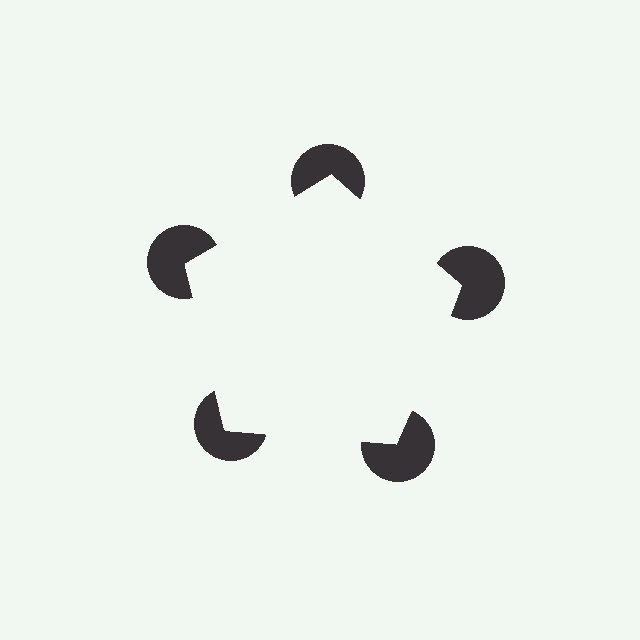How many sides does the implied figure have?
5 sides.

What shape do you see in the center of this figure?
An illusory pentagon — its edges are inferred from the aligned wedge cuts in the pac-man discs, not physically drawn.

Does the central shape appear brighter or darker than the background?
It typically appears slightly brighter than the background, even though no actual brightness change is drawn.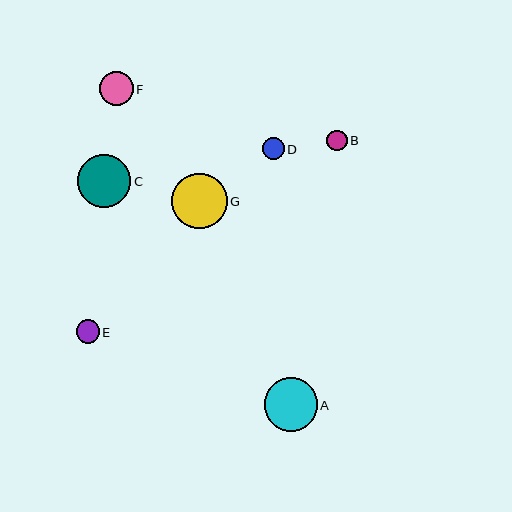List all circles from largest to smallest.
From largest to smallest: G, A, C, F, E, D, B.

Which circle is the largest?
Circle G is the largest with a size of approximately 56 pixels.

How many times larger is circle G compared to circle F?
Circle G is approximately 1.7 times the size of circle F.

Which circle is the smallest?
Circle B is the smallest with a size of approximately 20 pixels.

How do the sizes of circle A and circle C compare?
Circle A and circle C are approximately the same size.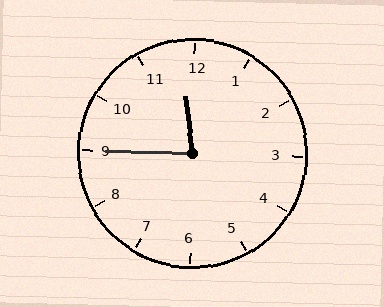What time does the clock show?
11:45.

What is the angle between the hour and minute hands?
Approximately 82 degrees.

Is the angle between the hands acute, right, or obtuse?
It is acute.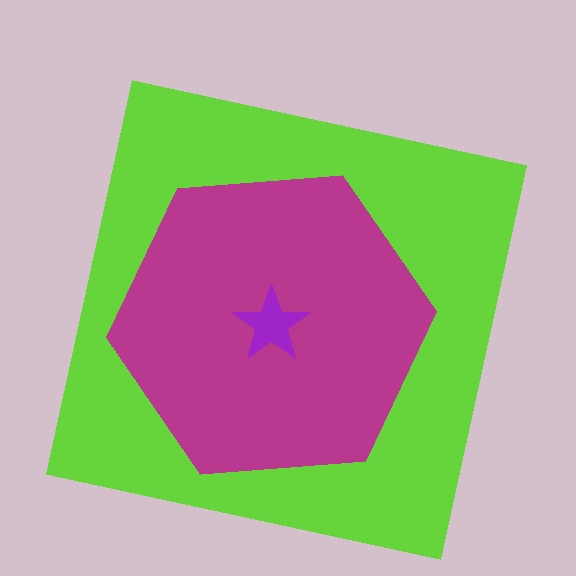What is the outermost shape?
The lime square.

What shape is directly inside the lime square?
The magenta hexagon.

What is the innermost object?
The purple star.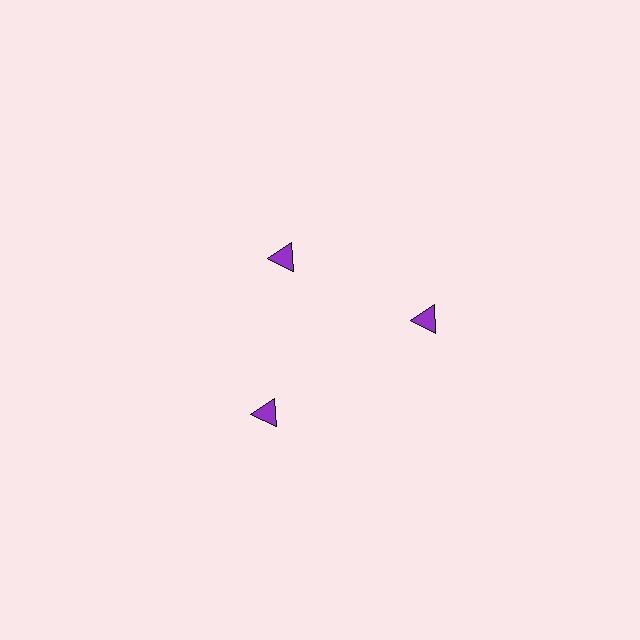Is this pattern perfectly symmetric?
No. The 3 purple triangles are arranged in a ring, but one element near the 11 o'clock position is pulled inward toward the center, breaking the 3-fold rotational symmetry.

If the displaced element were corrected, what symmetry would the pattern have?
It would have 3-fold rotational symmetry — the pattern would map onto itself every 120 degrees.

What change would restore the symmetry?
The symmetry would be restored by moving it outward, back onto the ring so that all 3 triangles sit at equal angles and equal distance from the center.